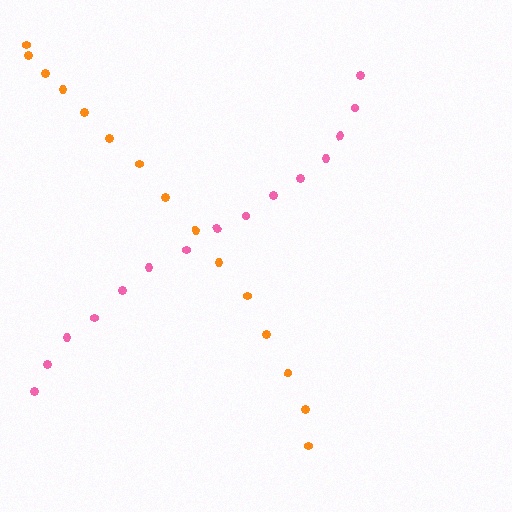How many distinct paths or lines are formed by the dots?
There are 2 distinct paths.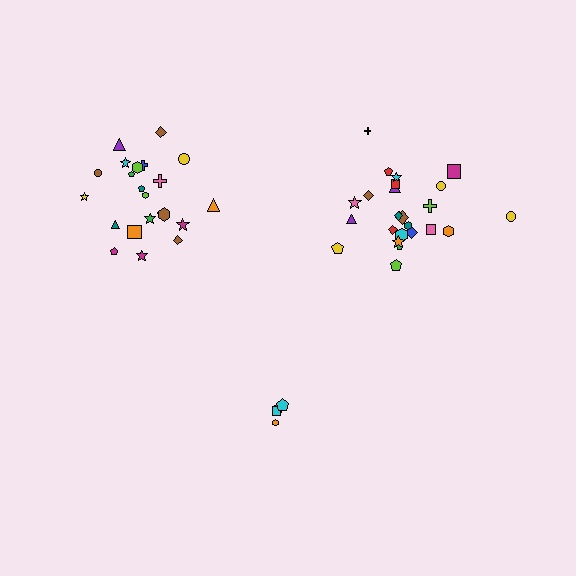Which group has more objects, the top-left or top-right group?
The top-right group.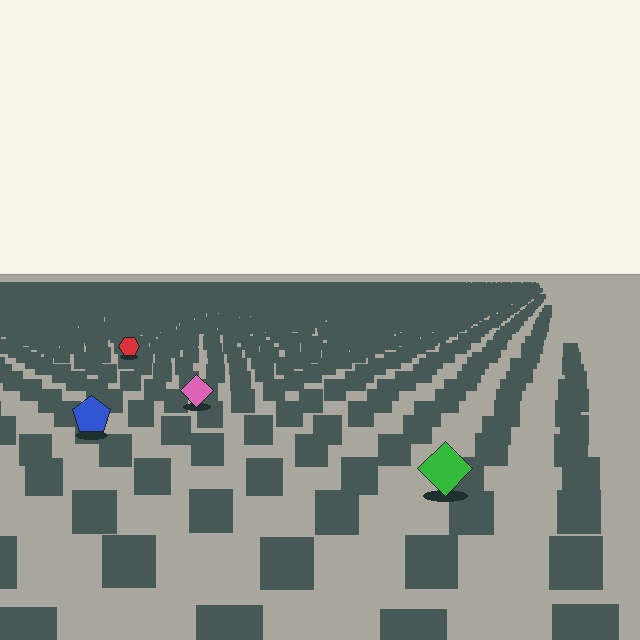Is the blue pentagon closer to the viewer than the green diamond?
No. The green diamond is closer — you can tell from the texture gradient: the ground texture is coarser near it.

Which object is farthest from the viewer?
The red hexagon is farthest from the viewer. It appears smaller and the ground texture around it is denser.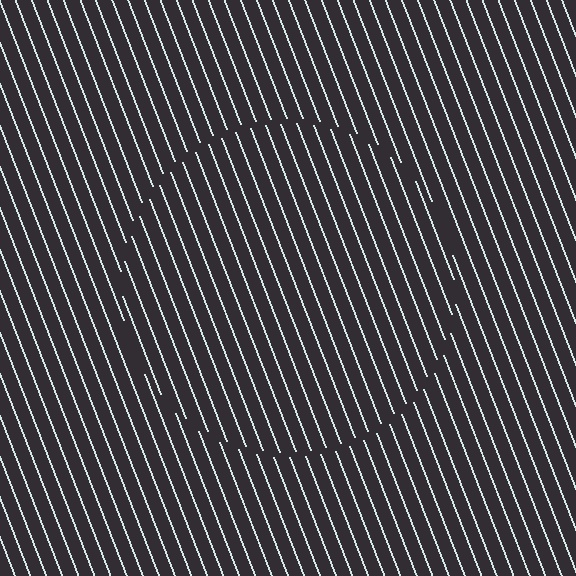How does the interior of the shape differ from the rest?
The interior of the shape contains the same grating, shifted by half a period — the contour is defined by the phase discontinuity where line-ends from the inner and outer gratings abut.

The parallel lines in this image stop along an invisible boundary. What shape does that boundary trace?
An illusory circle. The interior of the shape contains the same grating, shifted by half a period — the contour is defined by the phase discontinuity where line-ends from the inner and outer gratings abut.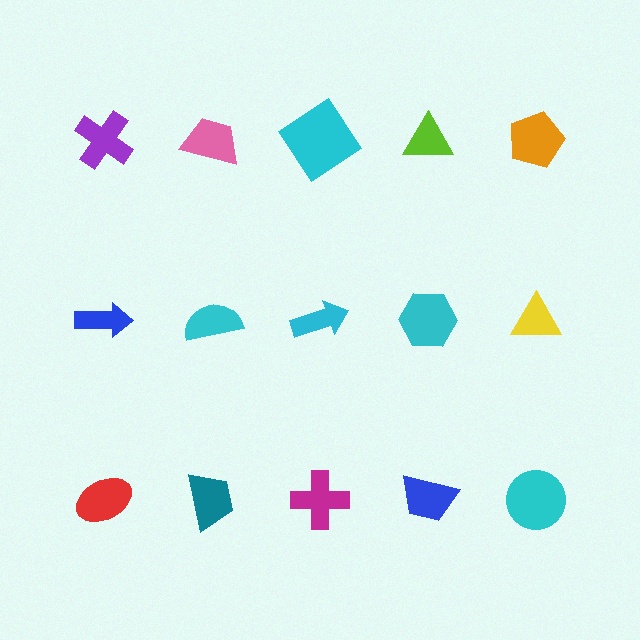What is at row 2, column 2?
A cyan semicircle.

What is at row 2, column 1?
A blue arrow.